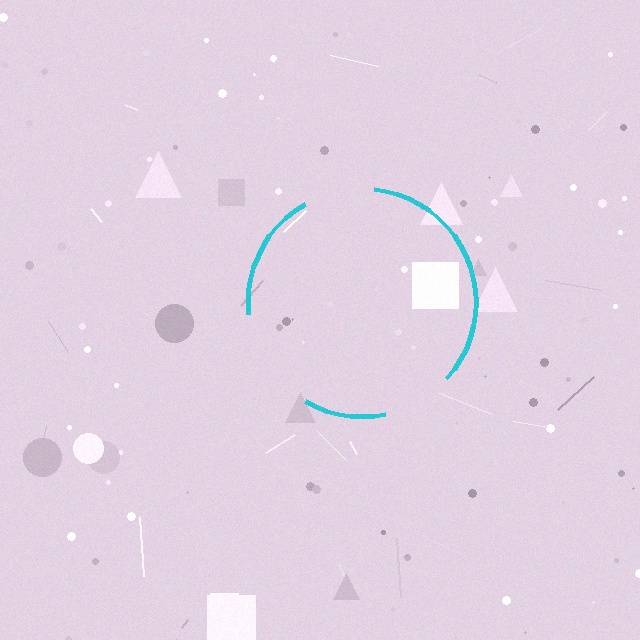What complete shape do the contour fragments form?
The contour fragments form a circle.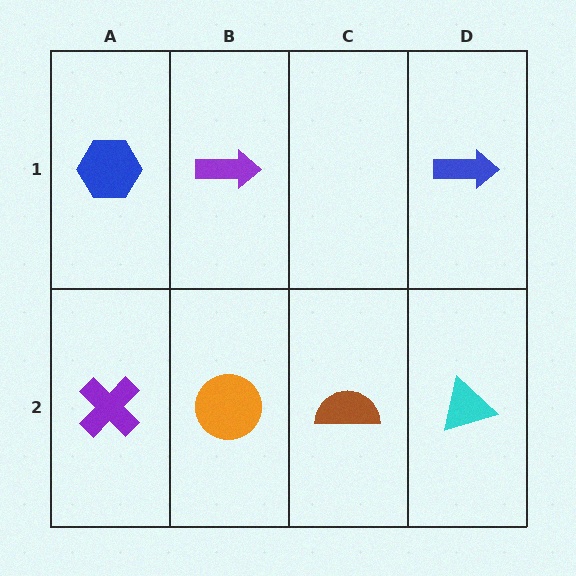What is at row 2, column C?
A brown semicircle.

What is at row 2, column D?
A cyan triangle.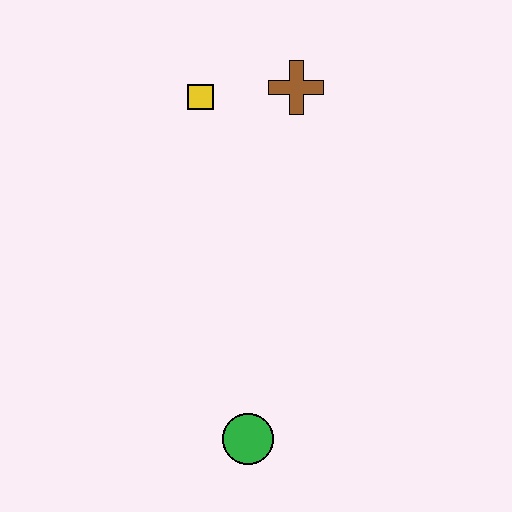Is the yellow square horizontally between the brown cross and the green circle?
No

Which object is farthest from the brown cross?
The green circle is farthest from the brown cross.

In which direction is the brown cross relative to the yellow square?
The brown cross is to the right of the yellow square.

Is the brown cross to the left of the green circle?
No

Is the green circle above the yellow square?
No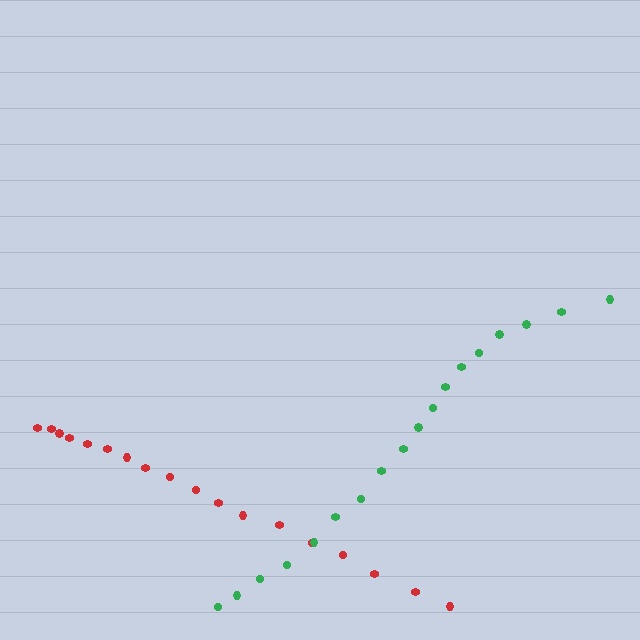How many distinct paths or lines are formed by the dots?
There are 2 distinct paths.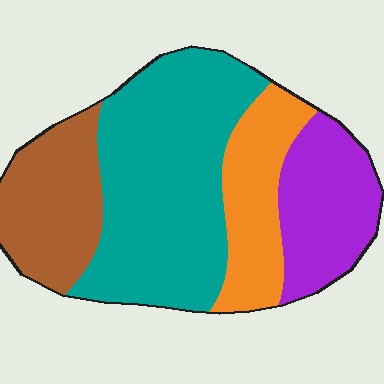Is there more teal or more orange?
Teal.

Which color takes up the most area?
Teal, at roughly 45%.